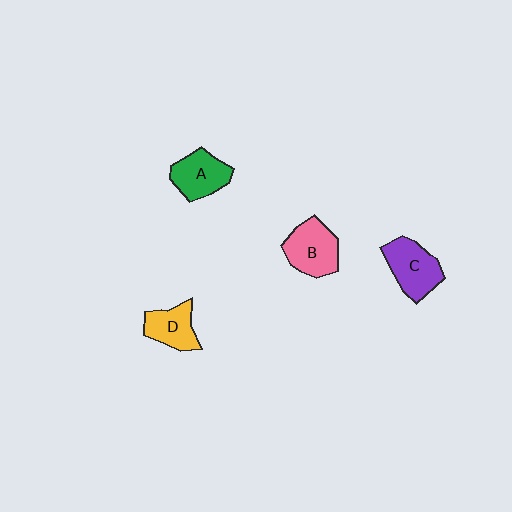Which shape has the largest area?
Shape C (purple).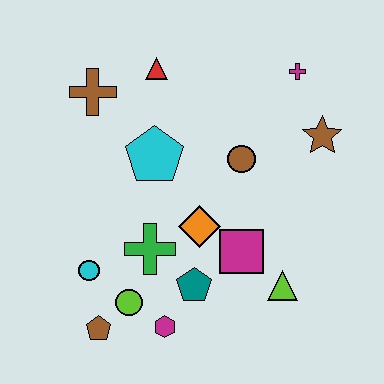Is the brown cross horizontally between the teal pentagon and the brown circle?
No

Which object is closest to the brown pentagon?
The lime circle is closest to the brown pentagon.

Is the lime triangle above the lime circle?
Yes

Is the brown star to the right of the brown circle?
Yes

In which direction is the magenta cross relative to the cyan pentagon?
The magenta cross is to the right of the cyan pentagon.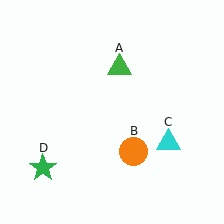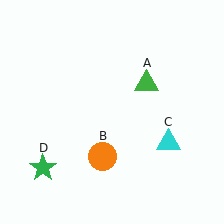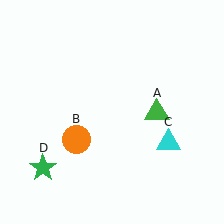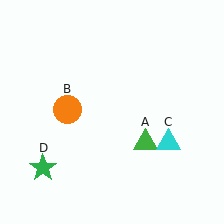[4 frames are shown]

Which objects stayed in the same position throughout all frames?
Cyan triangle (object C) and green star (object D) remained stationary.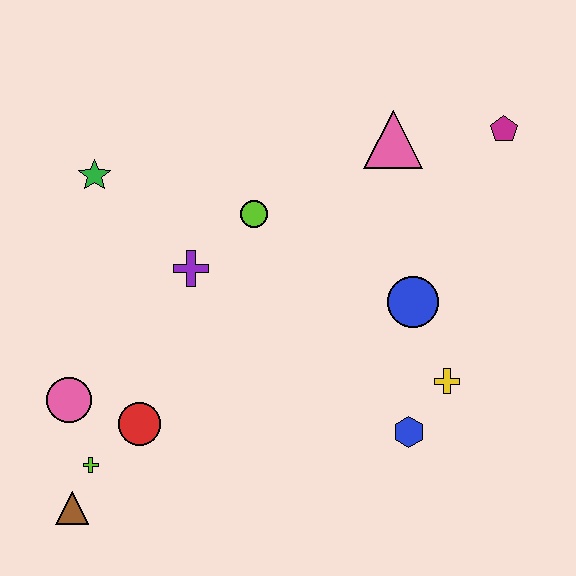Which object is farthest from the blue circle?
The brown triangle is farthest from the blue circle.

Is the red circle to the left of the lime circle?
Yes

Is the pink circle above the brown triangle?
Yes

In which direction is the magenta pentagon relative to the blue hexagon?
The magenta pentagon is above the blue hexagon.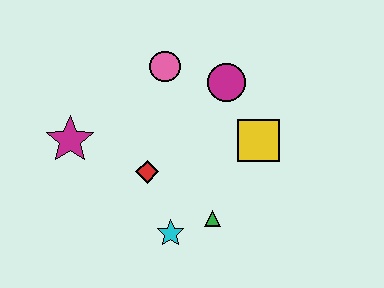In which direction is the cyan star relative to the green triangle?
The cyan star is to the left of the green triangle.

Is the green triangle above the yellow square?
No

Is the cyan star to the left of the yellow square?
Yes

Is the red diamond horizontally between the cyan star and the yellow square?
No